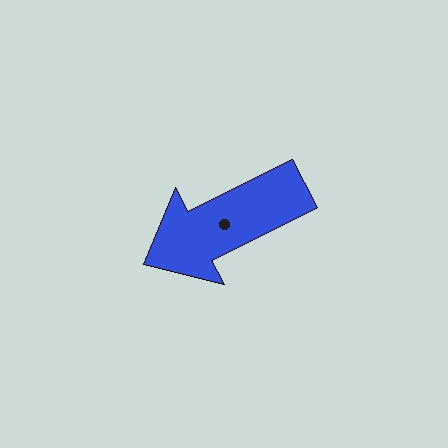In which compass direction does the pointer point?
Southwest.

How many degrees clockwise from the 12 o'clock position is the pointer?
Approximately 243 degrees.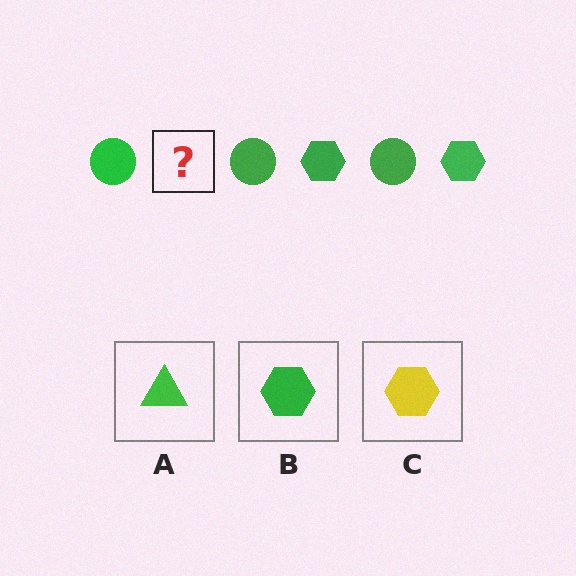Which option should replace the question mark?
Option B.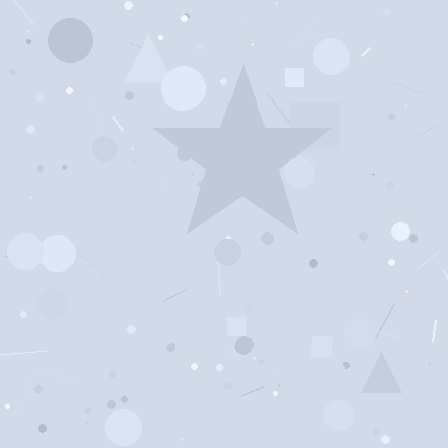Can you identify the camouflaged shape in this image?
The camouflaged shape is a star.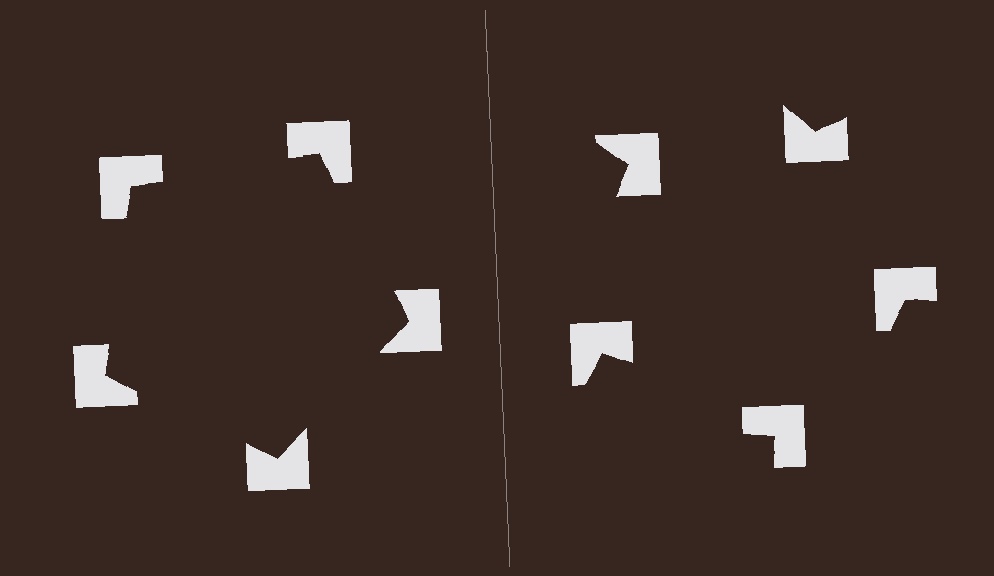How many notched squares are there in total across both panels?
10 — 5 on each side.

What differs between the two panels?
The notched squares are positioned identically on both sides; only the wedge orientations differ. On the left they align to a pentagon; on the right they are misaligned.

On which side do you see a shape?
An illusory pentagon appears on the left side. On the right side the wedge cuts are rotated, so no coherent shape forms.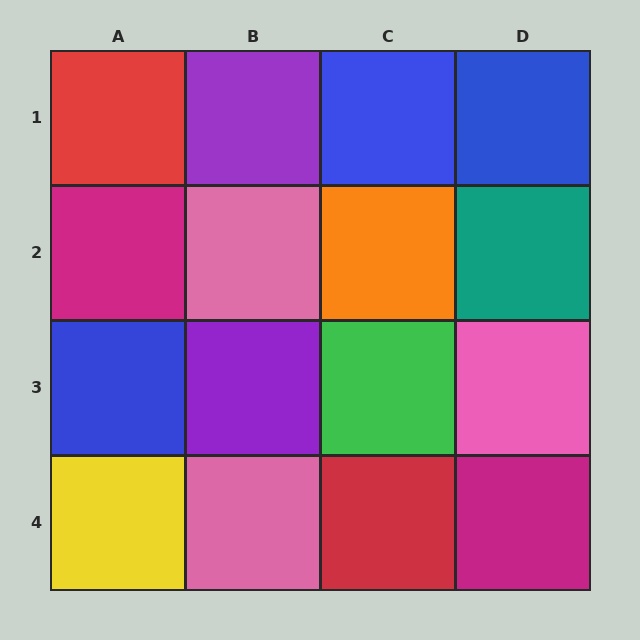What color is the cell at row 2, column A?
Magenta.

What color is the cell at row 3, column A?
Blue.